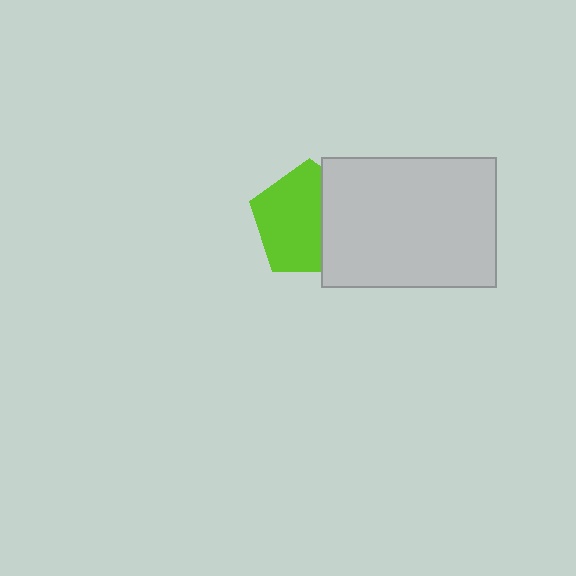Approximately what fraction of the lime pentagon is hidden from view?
Roughly 36% of the lime pentagon is hidden behind the light gray rectangle.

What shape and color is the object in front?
The object in front is a light gray rectangle.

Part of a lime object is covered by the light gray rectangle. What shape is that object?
It is a pentagon.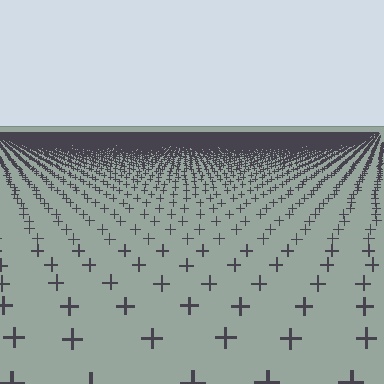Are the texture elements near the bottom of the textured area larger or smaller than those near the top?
Larger. Near the bottom, elements are closer to the viewer and appear at a bigger on-screen size.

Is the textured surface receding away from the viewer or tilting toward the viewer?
The surface is receding away from the viewer. Texture elements get smaller and denser toward the top.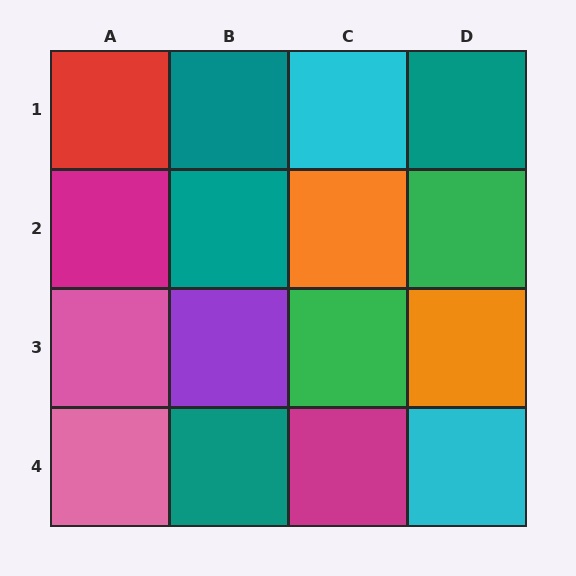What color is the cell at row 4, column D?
Cyan.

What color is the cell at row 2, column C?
Orange.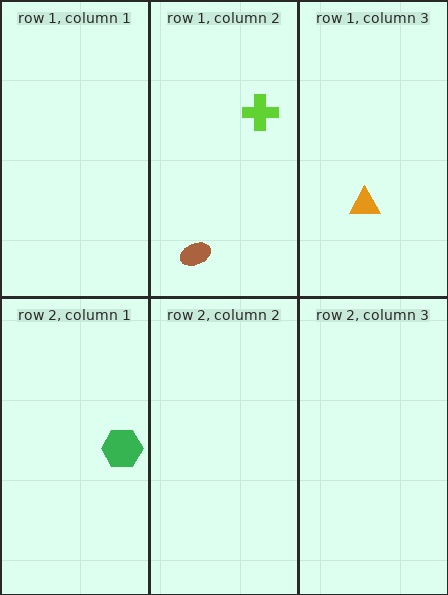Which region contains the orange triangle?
The row 1, column 3 region.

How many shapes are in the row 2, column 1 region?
1.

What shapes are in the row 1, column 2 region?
The brown ellipse, the lime cross.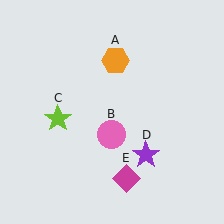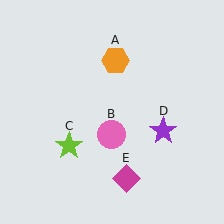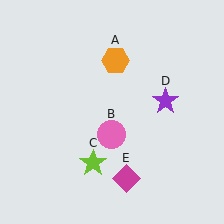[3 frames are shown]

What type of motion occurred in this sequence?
The lime star (object C), purple star (object D) rotated counterclockwise around the center of the scene.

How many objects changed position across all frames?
2 objects changed position: lime star (object C), purple star (object D).